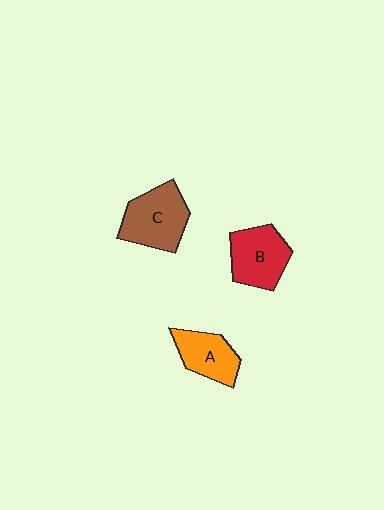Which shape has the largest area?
Shape C (brown).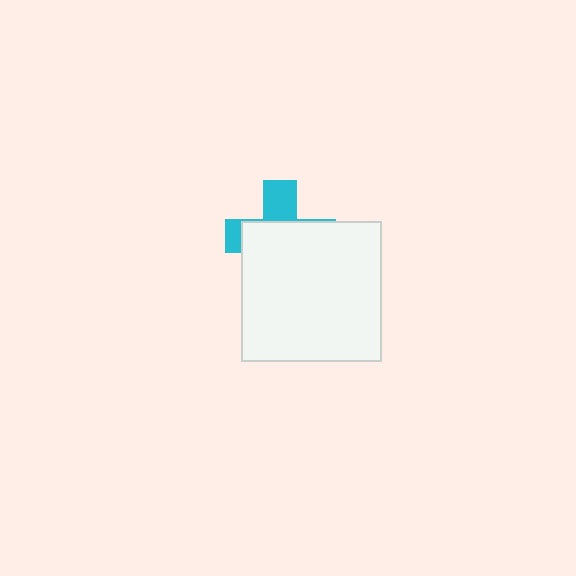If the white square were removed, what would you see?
You would see the complete cyan cross.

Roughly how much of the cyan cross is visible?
A small part of it is visible (roughly 33%).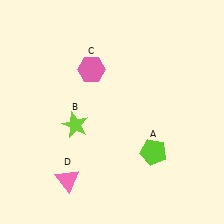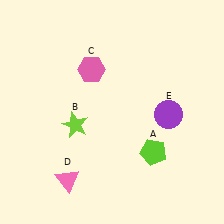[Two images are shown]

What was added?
A purple circle (E) was added in Image 2.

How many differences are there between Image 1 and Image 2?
There is 1 difference between the two images.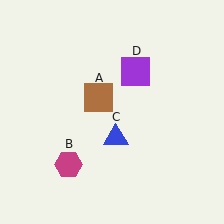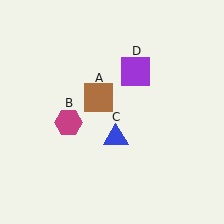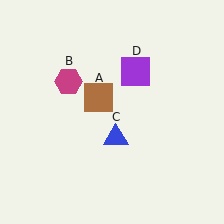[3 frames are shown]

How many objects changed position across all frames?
1 object changed position: magenta hexagon (object B).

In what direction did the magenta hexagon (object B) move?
The magenta hexagon (object B) moved up.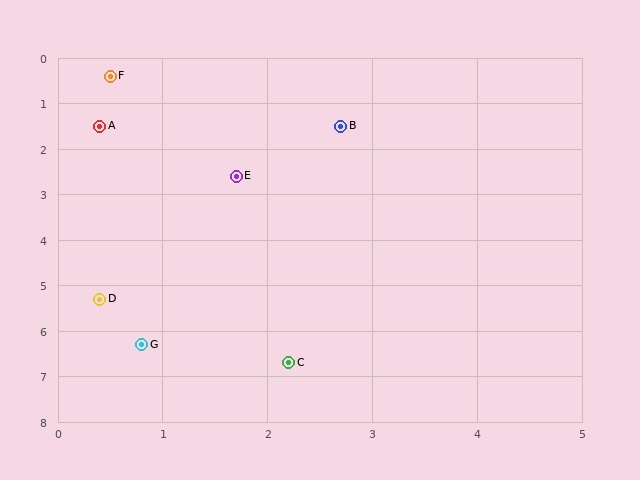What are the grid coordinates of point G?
Point G is at approximately (0.8, 6.3).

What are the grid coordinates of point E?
Point E is at approximately (1.7, 2.6).